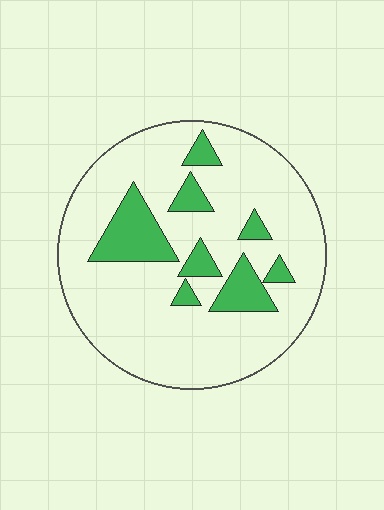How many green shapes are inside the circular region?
8.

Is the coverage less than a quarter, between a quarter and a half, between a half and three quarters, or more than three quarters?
Less than a quarter.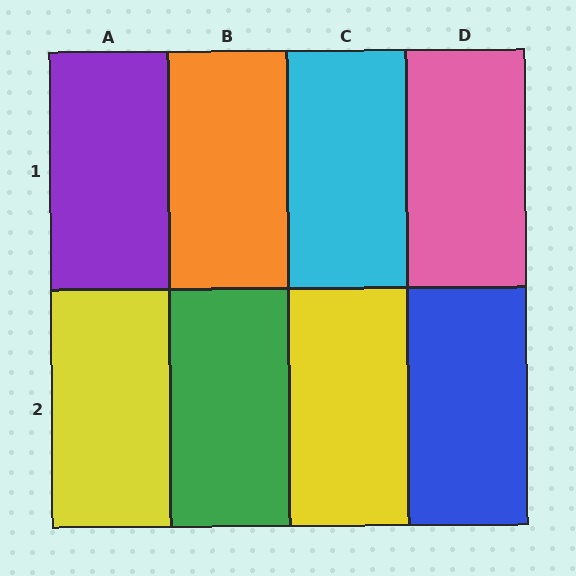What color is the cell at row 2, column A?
Yellow.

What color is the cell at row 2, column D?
Blue.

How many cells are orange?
1 cell is orange.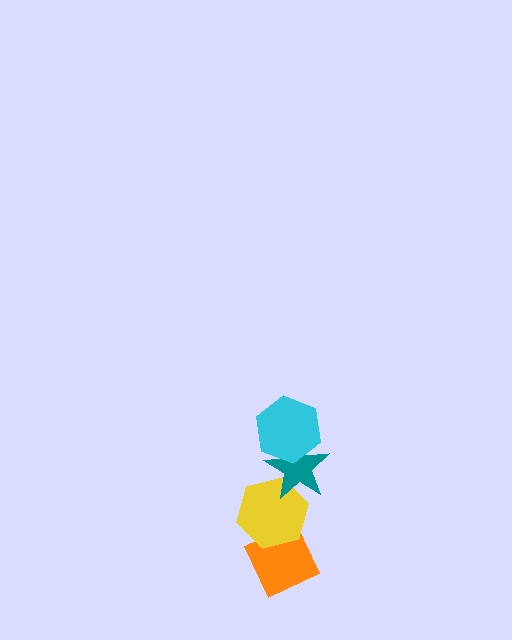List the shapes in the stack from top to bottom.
From top to bottom: the cyan hexagon, the teal star, the yellow hexagon, the orange diamond.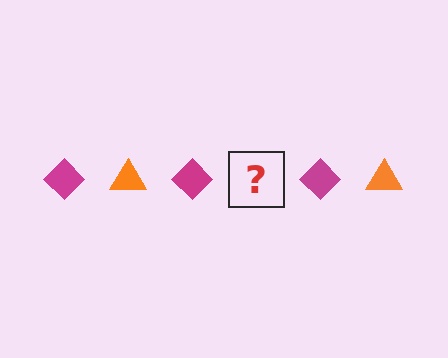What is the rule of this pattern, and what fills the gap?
The rule is that the pattern alternates between magenta diamond and orange triangle. The gap should be filled with an orange triangle.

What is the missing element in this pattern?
The missing element is an orange triangle.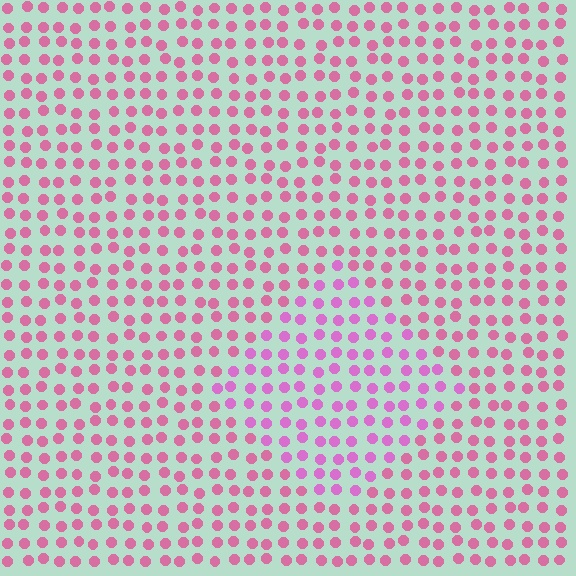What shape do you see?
I see a diamond.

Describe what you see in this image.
The image is filled with small pink elements in a uniform arrangement. A diamond-shaped region is visible where the elements are tinted to a slightly different hue, forming a subtle color boundary.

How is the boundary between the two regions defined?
The boundary is defined purely by a slight shift in hue (about 25 degrees). Spacing, size, and orientation are identical on both sides.